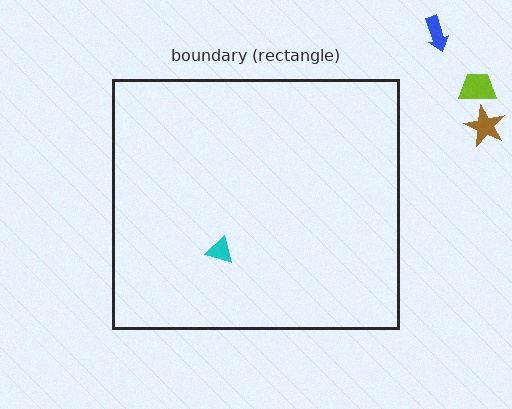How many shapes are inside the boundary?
1 inside, 3 outside.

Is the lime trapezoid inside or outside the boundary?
Outside.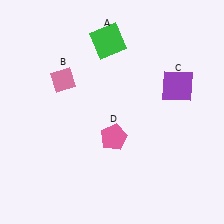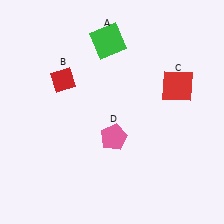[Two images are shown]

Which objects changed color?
B changed from pink to red. C changed from purple to red.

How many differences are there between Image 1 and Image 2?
There are 2 differences between the two images.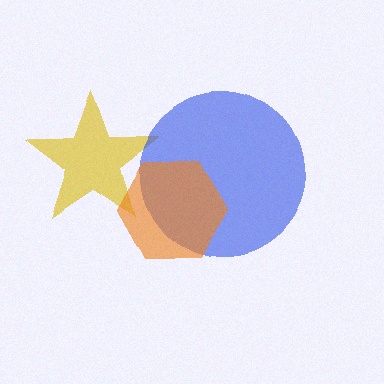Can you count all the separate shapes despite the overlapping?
Yes, there are 3 separate shapes.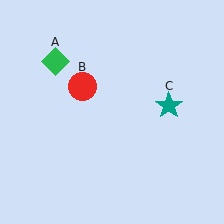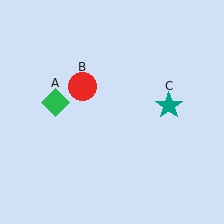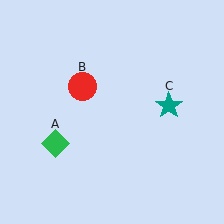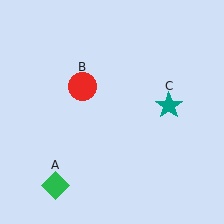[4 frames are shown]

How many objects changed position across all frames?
1 object changed position: green diamond (object A).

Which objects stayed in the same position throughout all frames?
Red circle (object B) and teal star (object C) remained stationary.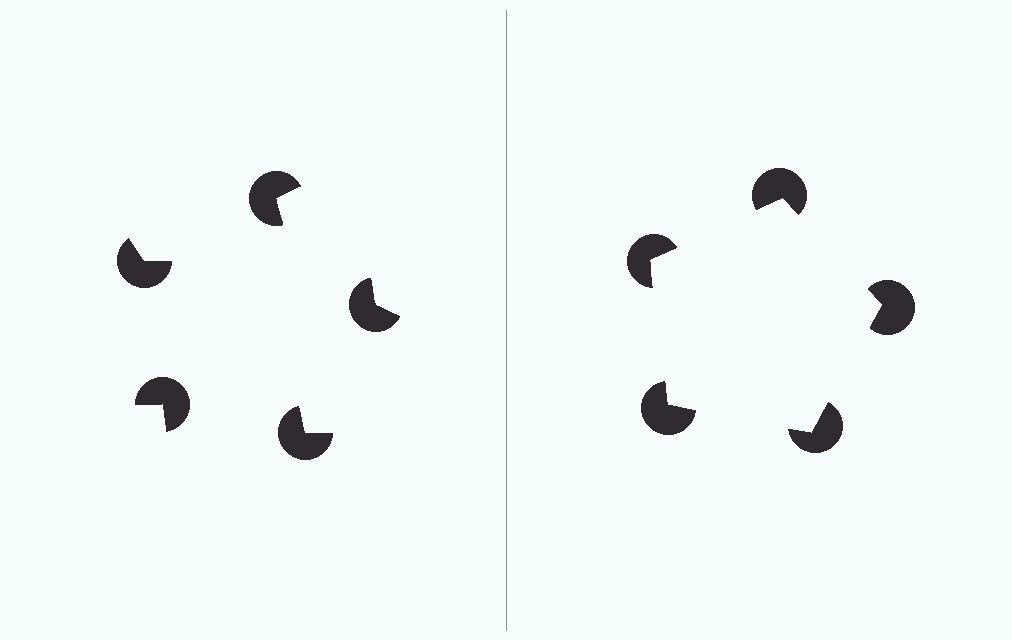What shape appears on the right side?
An illusory pentagon.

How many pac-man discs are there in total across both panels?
10 — 5 on each side.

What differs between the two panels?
The pac-man discs are positioned identically on both sides; only the wedge orientations differ. On the right they align to a pentagon; on the left they are misaligned.